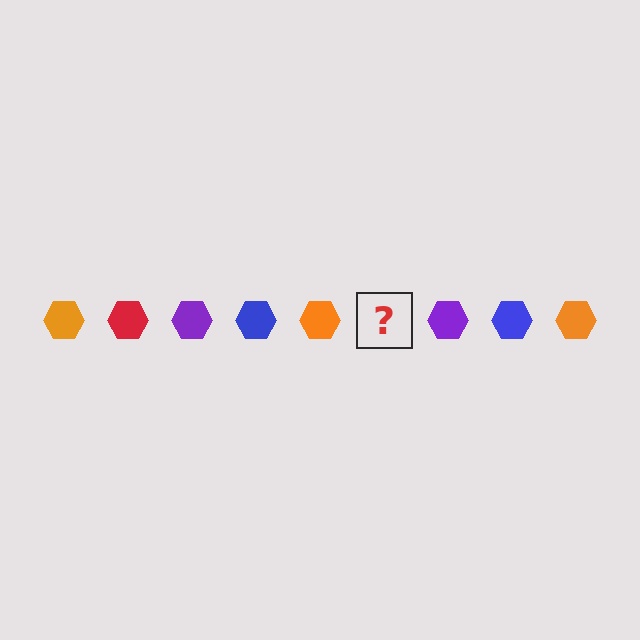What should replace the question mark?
The question mark should be replaced with a red hexagon.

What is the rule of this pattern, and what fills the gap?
The rule is that the pattern cycles through orange, red, purple, blue hexagons. The gap should be filled with a red hexagon.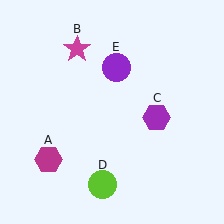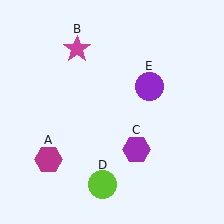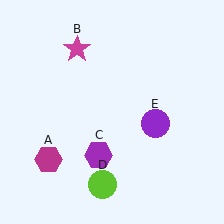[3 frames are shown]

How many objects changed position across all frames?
2 objects changed position: purple hexagon (object C), purple circle (object E).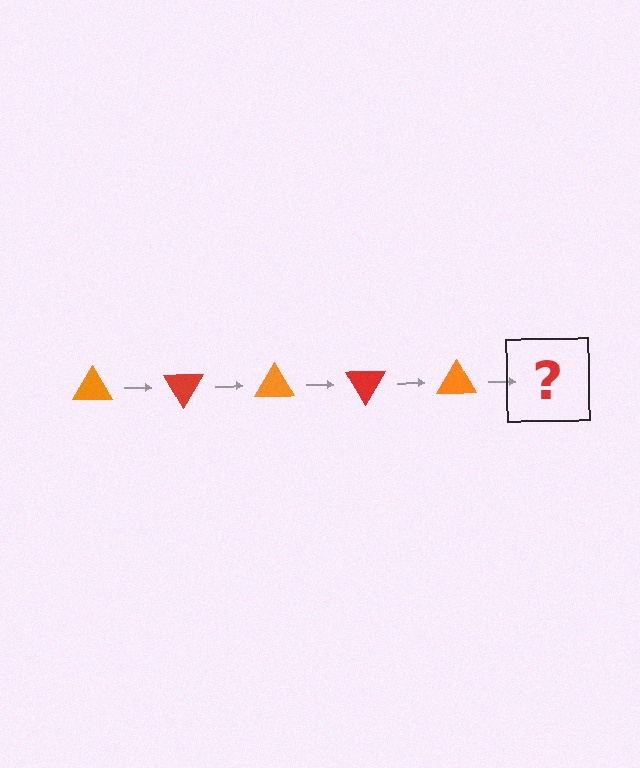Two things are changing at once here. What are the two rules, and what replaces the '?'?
The two rules are that it rotates 60 degrees each step and the color cycles through orange and red. The '?' should be a red triangle, rotated 300 degrees from the start.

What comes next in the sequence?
The next element should be a red triangle, rotated 300 degrees from the start.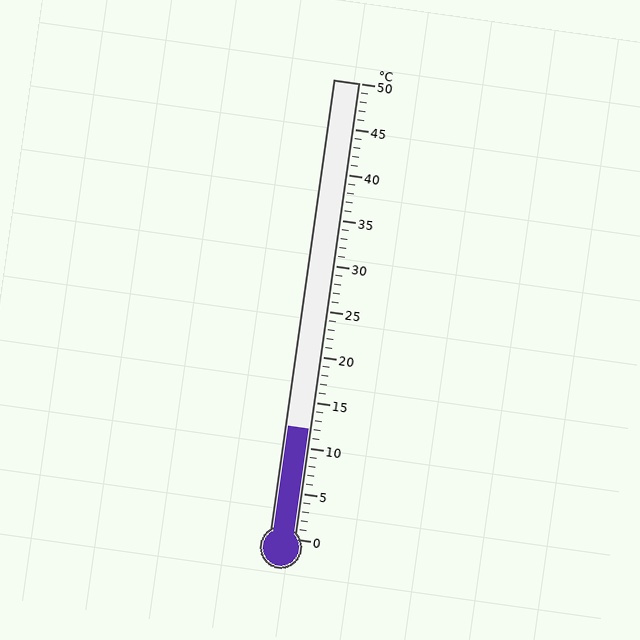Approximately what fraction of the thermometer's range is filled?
The thermometer is filled to approximately 25% of its range.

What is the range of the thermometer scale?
The thermometer scale ranges from 0°C to 50°C.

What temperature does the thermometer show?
The thermometer shows approximately 12°C.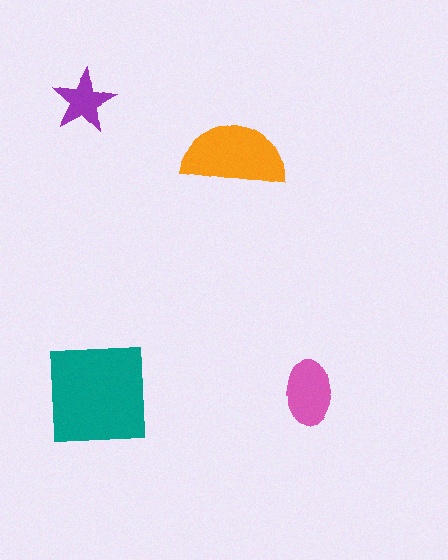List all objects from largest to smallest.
The teal square, the orange semicircle, the pink ellipse, the purple star.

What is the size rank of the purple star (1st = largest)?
4th.